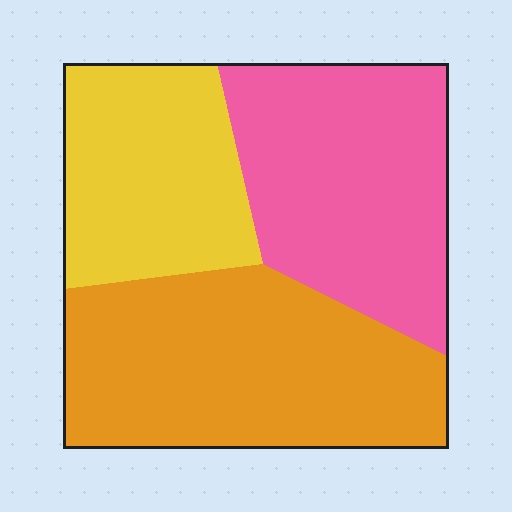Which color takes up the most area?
Orange, at roughly 40%.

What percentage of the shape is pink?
Pink takes up between a quarter and a half of the shape.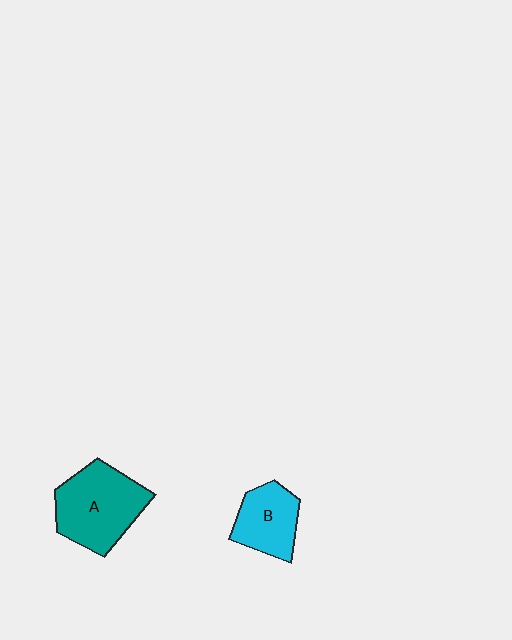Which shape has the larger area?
Shape A (teal).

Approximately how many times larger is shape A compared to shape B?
Approximately 1.5 times.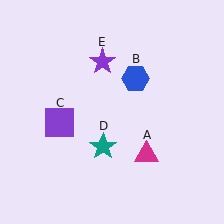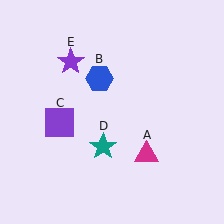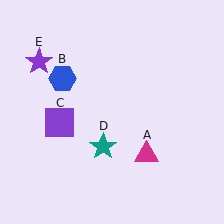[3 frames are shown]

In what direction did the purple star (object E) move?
The purple star (object E) moved left.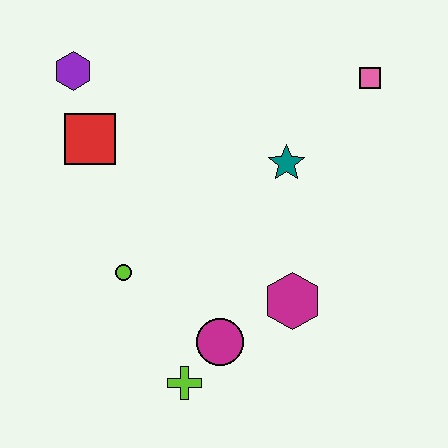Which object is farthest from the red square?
The pink square is farthest from the red square.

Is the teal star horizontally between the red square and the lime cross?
No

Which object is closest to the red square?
The purple hexagon is closest to the red square.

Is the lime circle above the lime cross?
Yes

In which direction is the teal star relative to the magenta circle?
The teal star is above the magenta circle.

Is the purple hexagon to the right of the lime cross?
No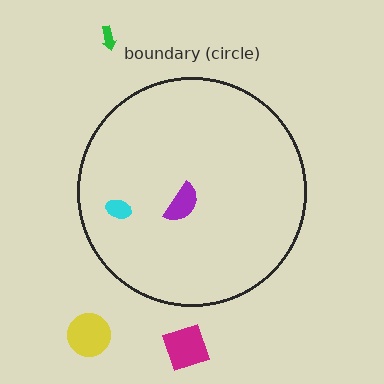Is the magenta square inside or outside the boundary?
Outside.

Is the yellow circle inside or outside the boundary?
Outside.